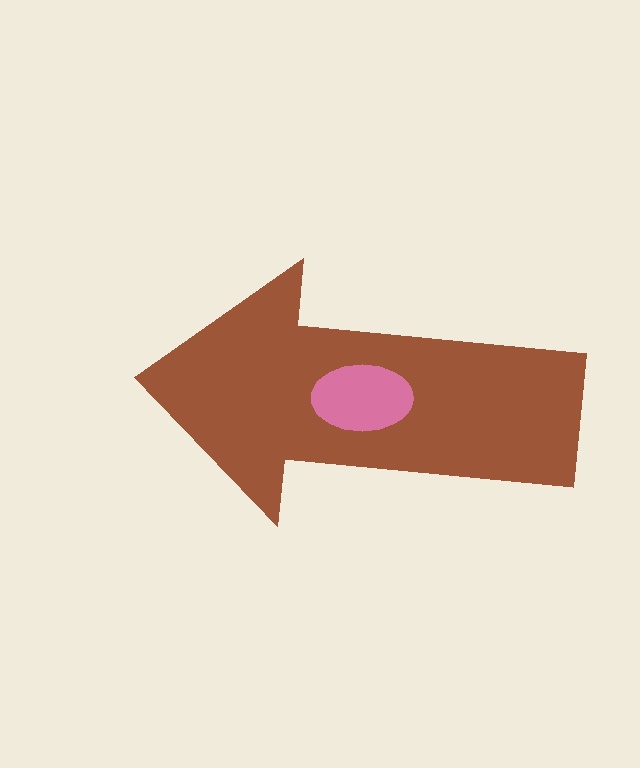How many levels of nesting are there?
2.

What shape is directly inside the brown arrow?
The pink ellipse.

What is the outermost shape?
The brown arrow.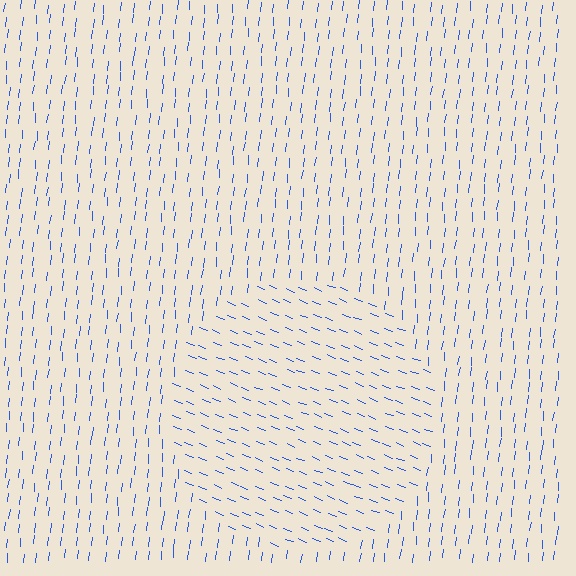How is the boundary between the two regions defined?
The boundary is defined purely by a change in line orientation (approximately 74 degrees difference). All lines are the same color and thickness.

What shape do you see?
I see a circle.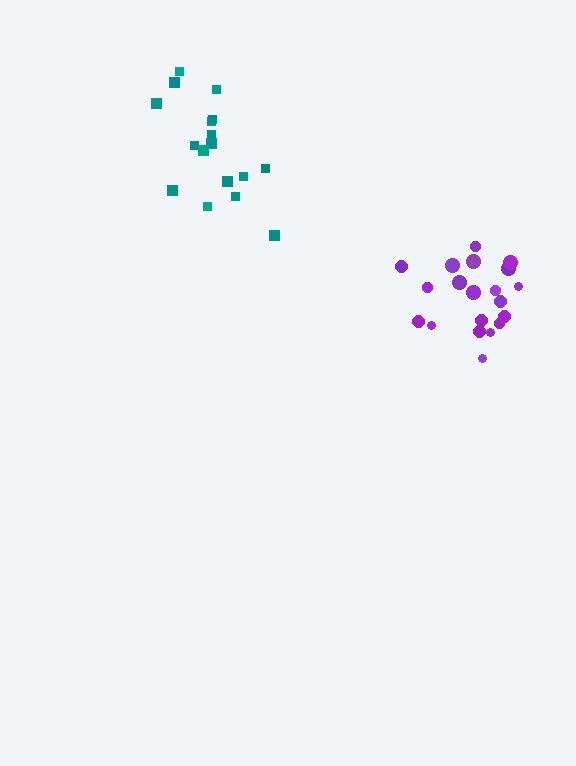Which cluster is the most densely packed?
Purple.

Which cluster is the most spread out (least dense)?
Teal.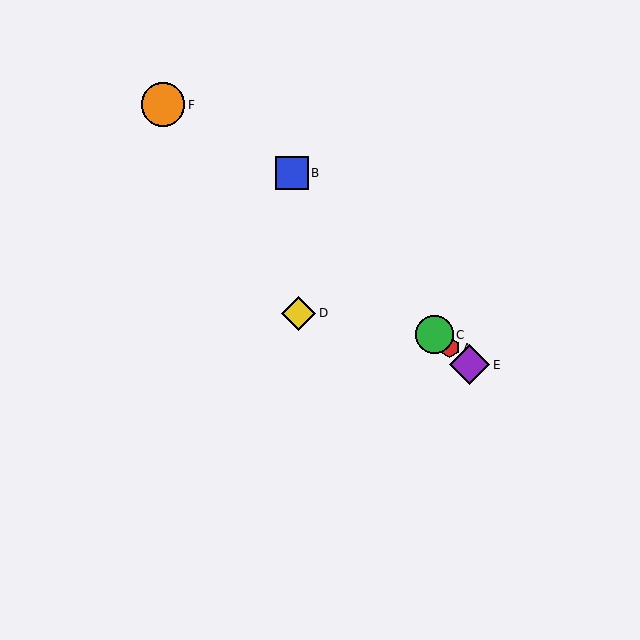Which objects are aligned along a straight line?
Objects A, C, E, F are aligned along a straight line.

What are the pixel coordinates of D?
Object D is at (298, 313).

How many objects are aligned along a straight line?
4 objects (A, C, E, F) are aligned along a straight line.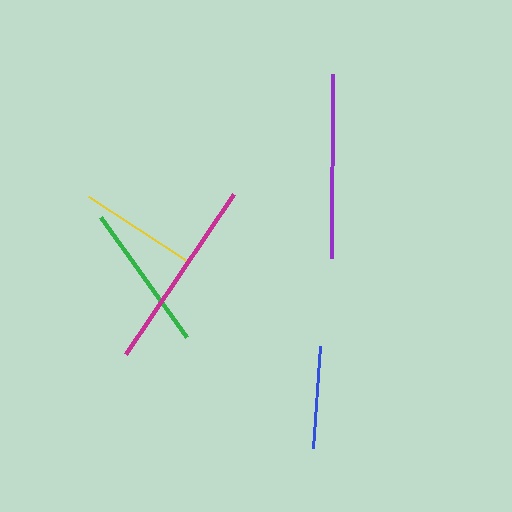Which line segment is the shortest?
The blue line is the shortest at approximately 102 pixels.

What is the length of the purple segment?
The purple segment is approximately 184 pixels long.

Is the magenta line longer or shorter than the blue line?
The magenta line is longer than the blue line.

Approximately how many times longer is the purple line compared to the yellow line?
The purple line is approximately 1.6 times the length of the yellow line.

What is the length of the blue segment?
The blue segment is approximately 102 pixels long.